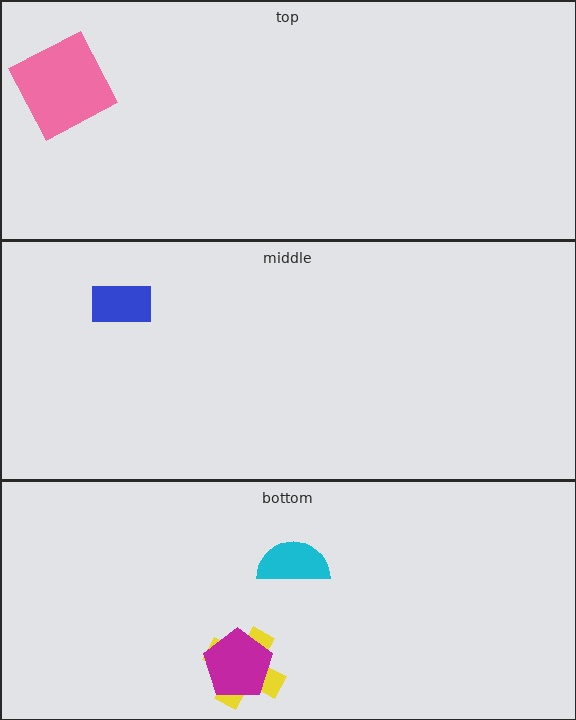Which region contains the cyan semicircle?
The bottom region.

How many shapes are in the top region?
1.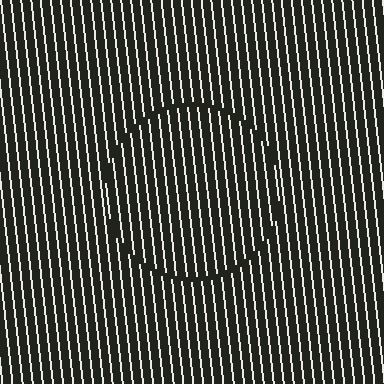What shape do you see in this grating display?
An illusory circle. The interior of the shape contains the same grating, shifted by half a period — the contour is defined by the phase discontinuity where line-ends from the inner and outer gratings abut.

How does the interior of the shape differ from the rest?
The interior of the shape contains the same grating, shifted by half a period — the contour is defined by the phase discontinuity where line-ends from the inner and outer gratings abut.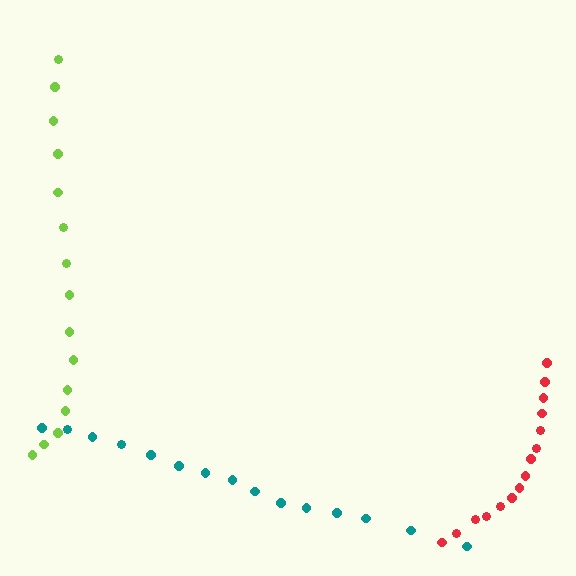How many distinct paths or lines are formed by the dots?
There are 3 distinct paths.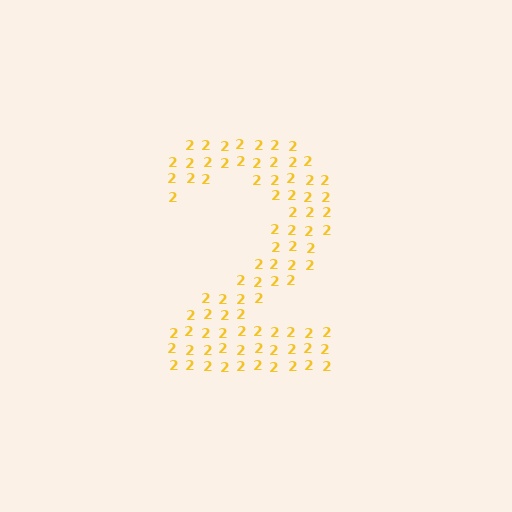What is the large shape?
The large shape is the digit 2.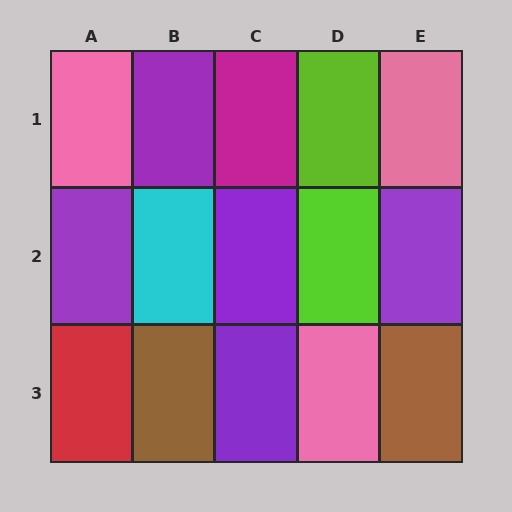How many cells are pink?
3 cells are pink.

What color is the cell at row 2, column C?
Purple.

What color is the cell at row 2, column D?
Lime.